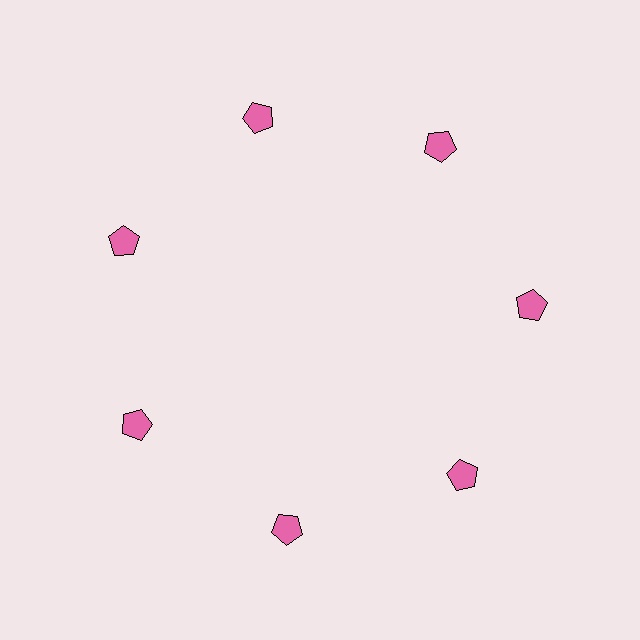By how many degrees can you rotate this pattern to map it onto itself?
The pattern maps onto itself every 51 degrees of rotation.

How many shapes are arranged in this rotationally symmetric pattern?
There are 7 shapes, arranged in 7 groups of 1.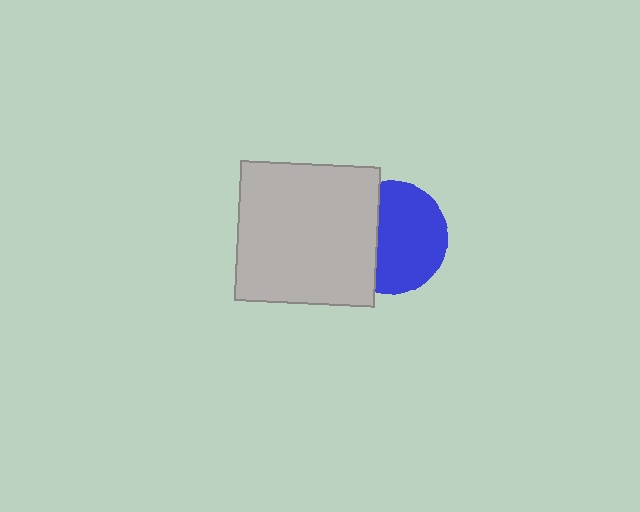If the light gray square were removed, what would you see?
You would see the complete blue circle.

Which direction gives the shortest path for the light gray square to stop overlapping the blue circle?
Moving left gives the shortest separation.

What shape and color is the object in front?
The object in front is a light gray square.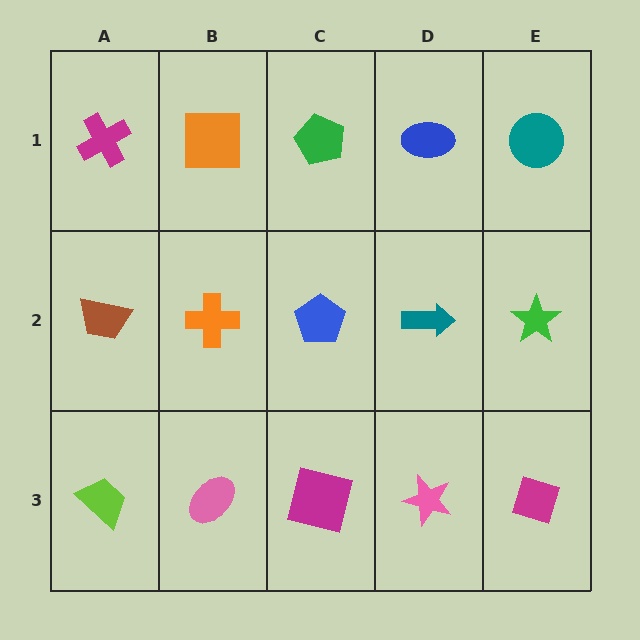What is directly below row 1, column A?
A brown trapezoid.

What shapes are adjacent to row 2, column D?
A blue ellipse (row 1, column D), a pink star (row 3, column D), a blue pentagon (row 2, column C), a green star (row 2, column E).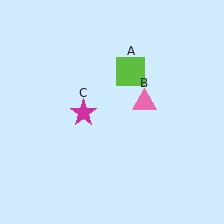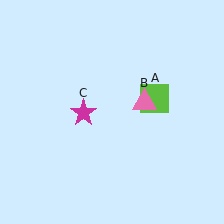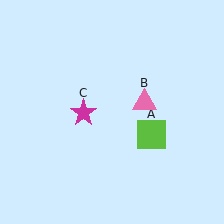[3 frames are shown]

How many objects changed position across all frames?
1 object changed position: lime square (object A).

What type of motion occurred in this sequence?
The lime square (object A) rotated clockwise around the center of the scene.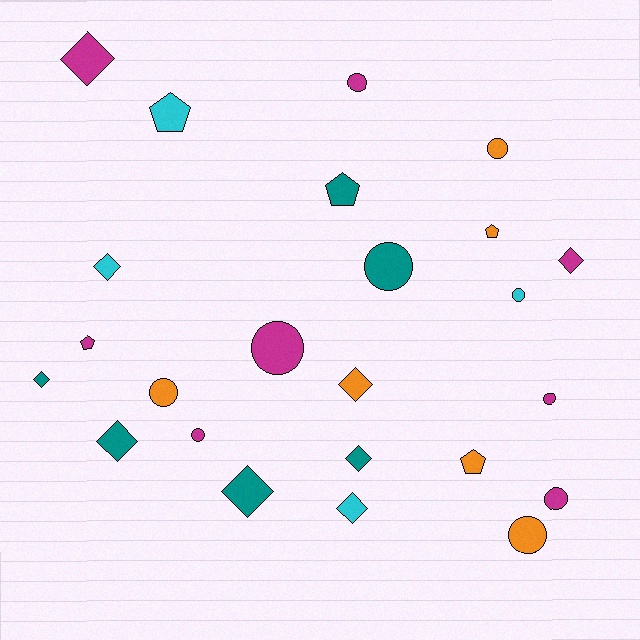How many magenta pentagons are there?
There is 1 magenta pentagon.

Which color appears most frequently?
Magenta, with 8 objects.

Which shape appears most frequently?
Circle, with 10 objects.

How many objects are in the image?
There are 24 objects.